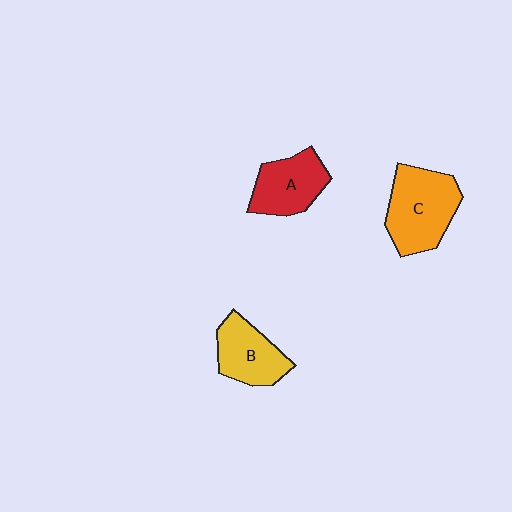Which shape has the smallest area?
Shape B (yellow).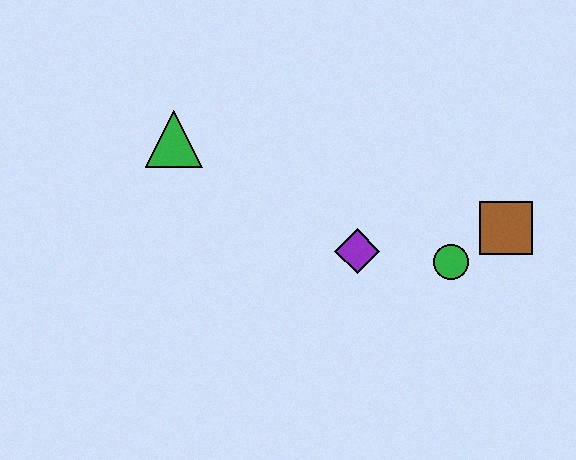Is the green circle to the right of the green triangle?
Yes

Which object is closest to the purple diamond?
The green circle is closest to the purple diamond.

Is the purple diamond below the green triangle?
Yes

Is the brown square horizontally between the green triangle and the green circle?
No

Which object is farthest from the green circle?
The green triangle is farthest from the green circle.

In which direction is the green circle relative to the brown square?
The green circle is to the left of the brown square.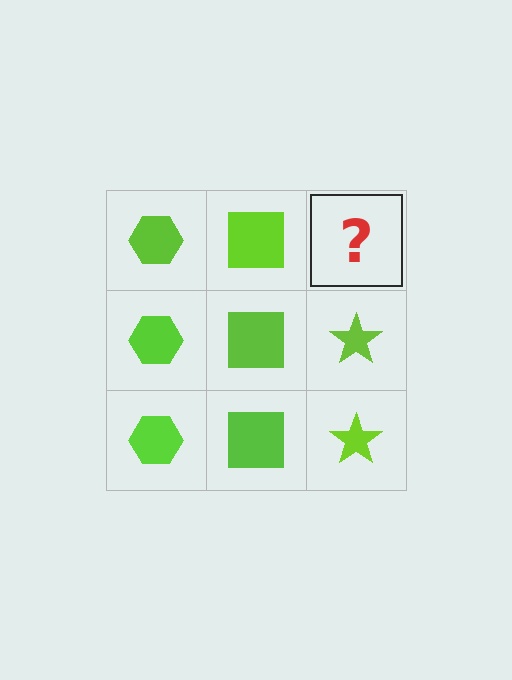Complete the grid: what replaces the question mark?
The question mark should be replaced with a lime star.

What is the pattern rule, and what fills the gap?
The rule is that each column has a consistent shape. The gap should be filled with a lime star.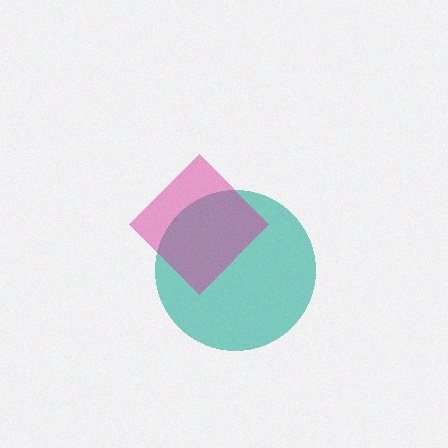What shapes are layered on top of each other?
The layered shapes are: a teal circle, a magenta diamond.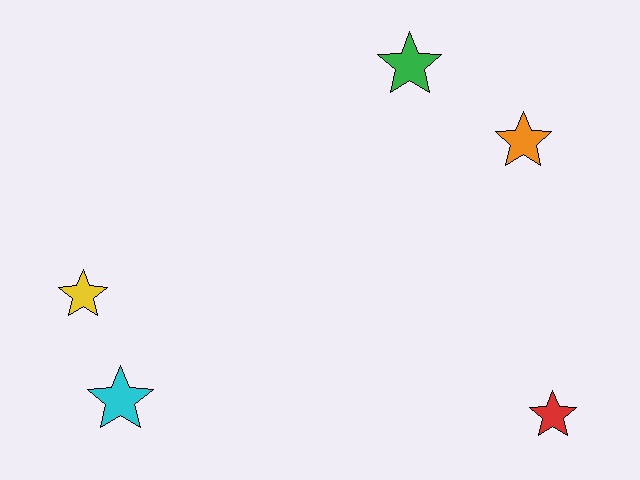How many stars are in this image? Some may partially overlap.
There are 5 stars.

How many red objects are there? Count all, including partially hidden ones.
There is 1 red object.